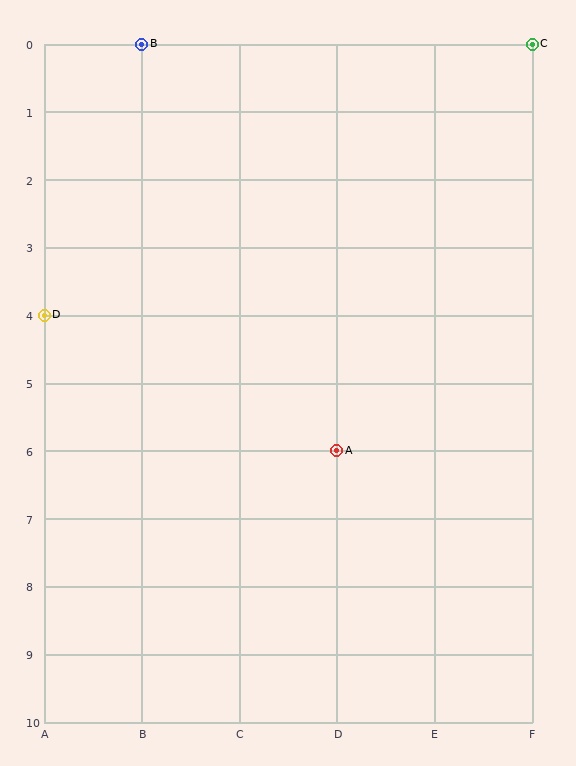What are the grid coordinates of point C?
Point C is at grid coordinates (F, 0).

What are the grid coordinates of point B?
Point B is at grid coordinates (B, 0).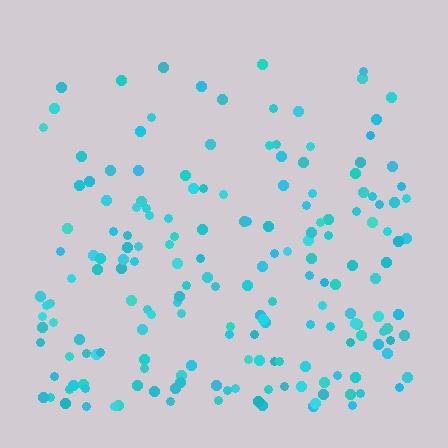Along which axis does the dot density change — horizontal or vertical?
Vertical.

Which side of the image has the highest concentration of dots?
The bottom.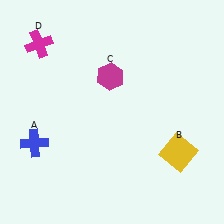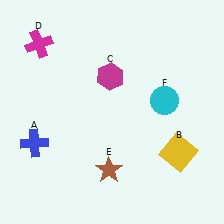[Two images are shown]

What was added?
A brown star (E), a cyan circle (F) were added in Image 2.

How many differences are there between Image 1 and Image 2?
There are 2 differences between the two images.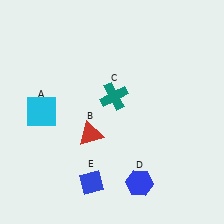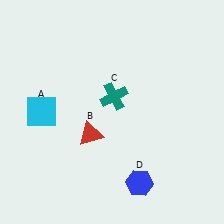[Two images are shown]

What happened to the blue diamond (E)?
The blue diamond (E) was removed in Image 2. It was in the bottom-left area of Image 1.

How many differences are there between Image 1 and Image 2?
There is 1 difference between the two images.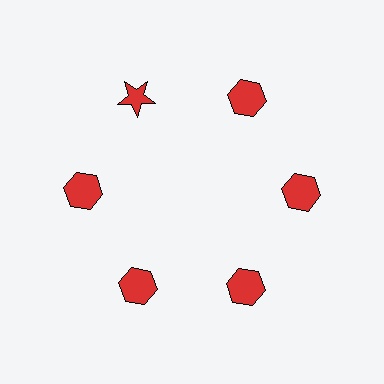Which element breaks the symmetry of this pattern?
The red star at roughly the 11 o'clock position breaks the symmetry. All other shapes are red hexagons.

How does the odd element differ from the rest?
It has a different shape: star instead of hexagon.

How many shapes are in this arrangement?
There are 6 shapes arranged in a ring pattern.